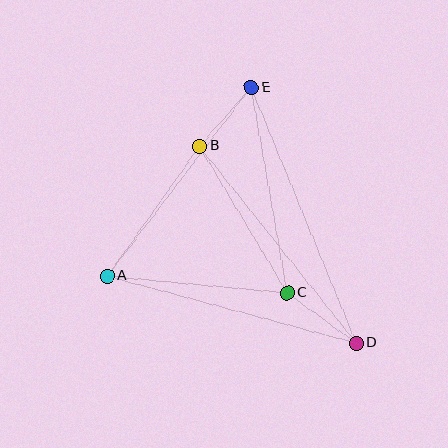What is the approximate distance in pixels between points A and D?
The distance between A and D is approximately 258 pixels.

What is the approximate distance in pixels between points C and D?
The distance between C and D is approximately 86 pixels.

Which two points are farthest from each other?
Points D and E are farthest from each other.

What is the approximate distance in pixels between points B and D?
The distance between B and D is approximately 251 pixels.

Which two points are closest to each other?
Points B and E are closest to each other.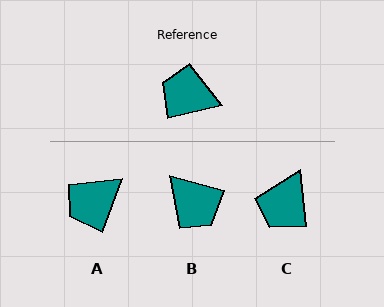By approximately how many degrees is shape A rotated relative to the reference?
Approximately 57 degrees counter-clockwise.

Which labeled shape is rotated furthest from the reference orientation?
B, about 152 degrees away.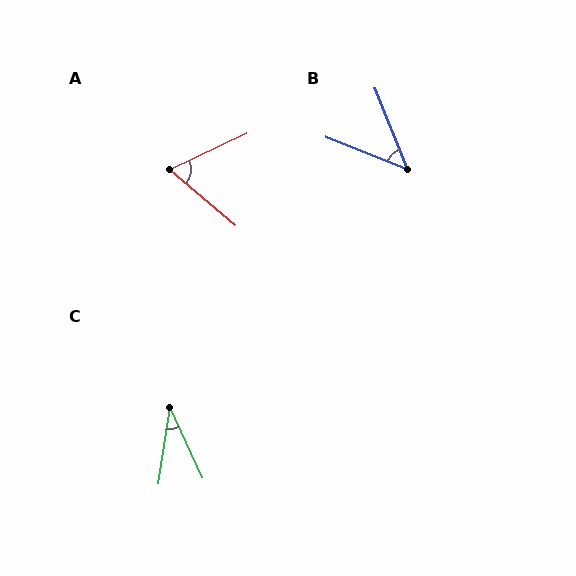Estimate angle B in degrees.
Approximately 47 degrees.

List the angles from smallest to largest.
C (34°), B (47°), A (65°).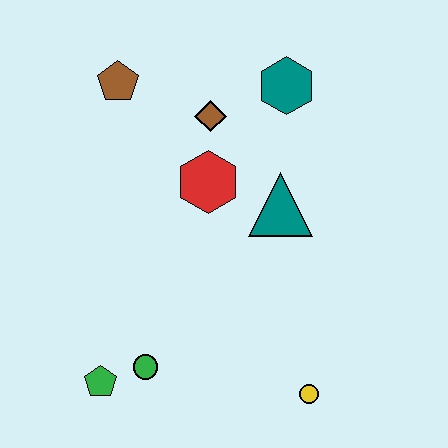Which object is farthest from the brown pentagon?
The yellow circle is farthest from the brown pentagon.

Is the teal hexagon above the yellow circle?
Yes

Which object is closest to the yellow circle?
The green circle is closest to the yellow circle.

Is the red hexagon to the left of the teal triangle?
Yes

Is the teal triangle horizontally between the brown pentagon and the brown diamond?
No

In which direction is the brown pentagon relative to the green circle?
The brown pentagon is above the green circle.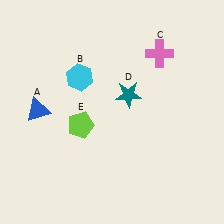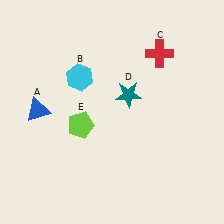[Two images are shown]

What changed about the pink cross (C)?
In Image 1, C is pink. In Image 2, it changed to red.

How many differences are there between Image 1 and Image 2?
There is 1 difference between the two images.